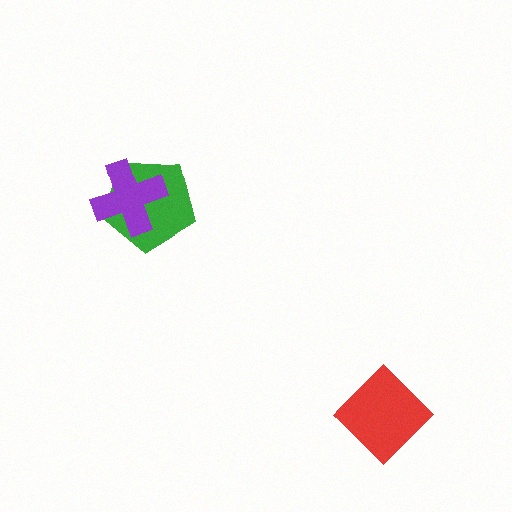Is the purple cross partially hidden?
No, no other shape covers it.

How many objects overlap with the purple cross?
1 object overlaps with the purple cross.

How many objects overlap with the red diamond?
0 objects overlap with the red diamond.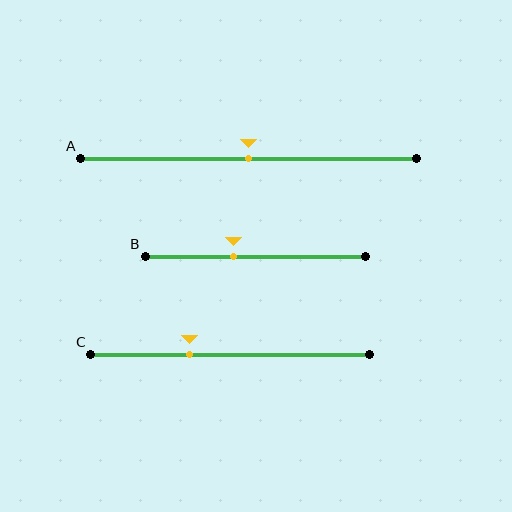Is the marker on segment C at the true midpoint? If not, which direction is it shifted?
No, the marker on segment C is shifted to the left by about 15% of the segment length.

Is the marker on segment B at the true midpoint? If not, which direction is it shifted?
No, the marker on segment B is shifted to the left by about 10% of the segment length.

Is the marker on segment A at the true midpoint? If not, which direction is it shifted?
Yes, the marker on segment A is at the true midpoint.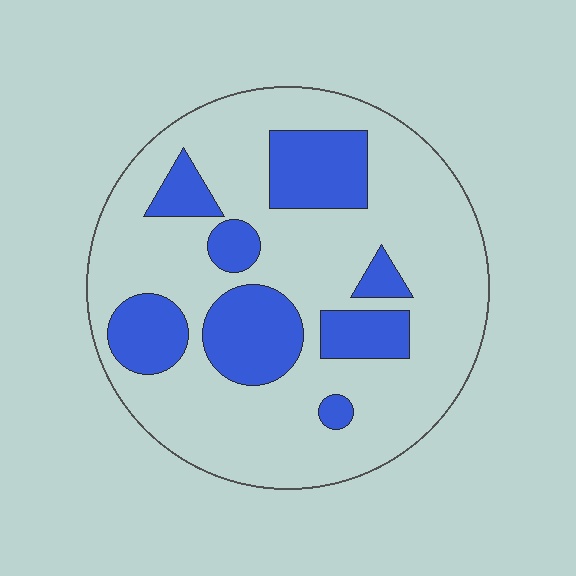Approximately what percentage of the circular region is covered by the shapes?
Approximately 25%.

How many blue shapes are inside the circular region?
8.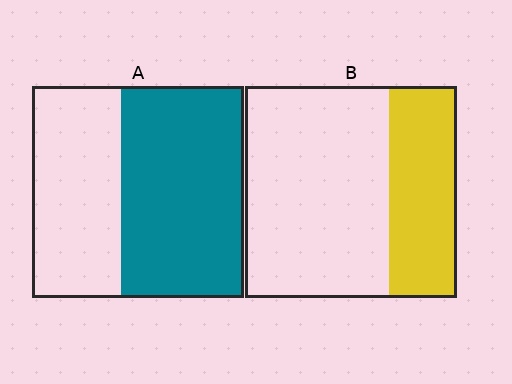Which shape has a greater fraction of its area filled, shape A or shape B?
Shape A.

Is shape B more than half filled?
No.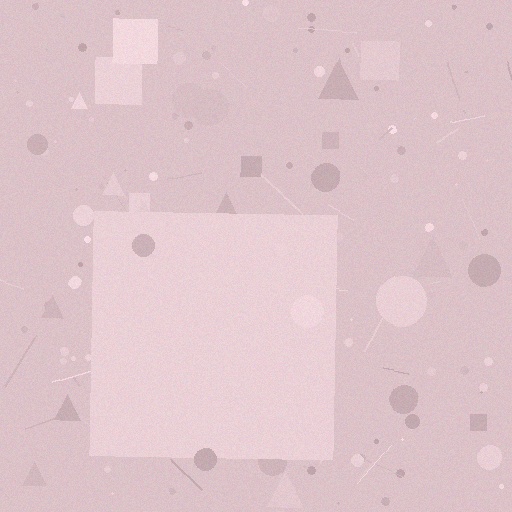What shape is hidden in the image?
A square is hidden in the image.